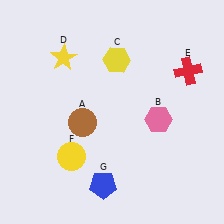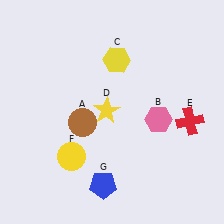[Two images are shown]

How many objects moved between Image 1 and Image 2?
2 objects moved between the two images.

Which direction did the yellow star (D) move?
The yellow star (D) moved down.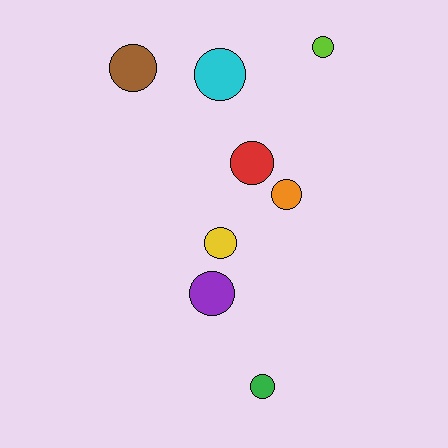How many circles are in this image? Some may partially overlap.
There are 8 circles.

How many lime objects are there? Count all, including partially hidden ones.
There is 1 lime object.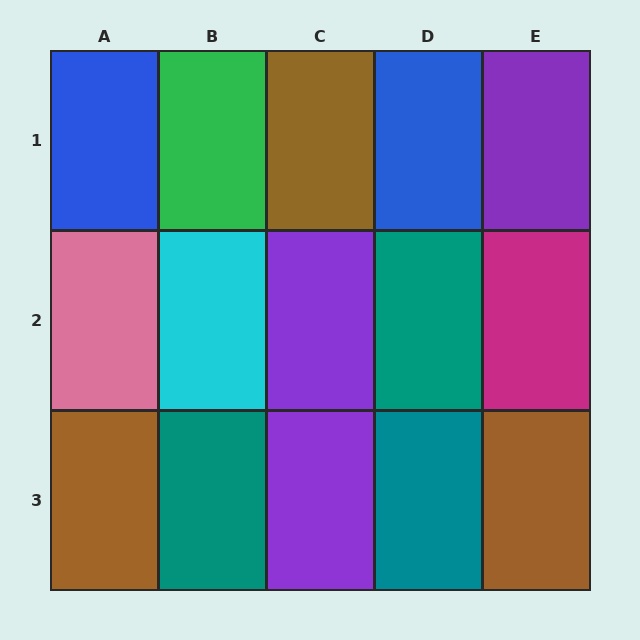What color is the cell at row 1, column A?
Blue.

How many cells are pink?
1 cell is pink.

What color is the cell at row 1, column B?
Green.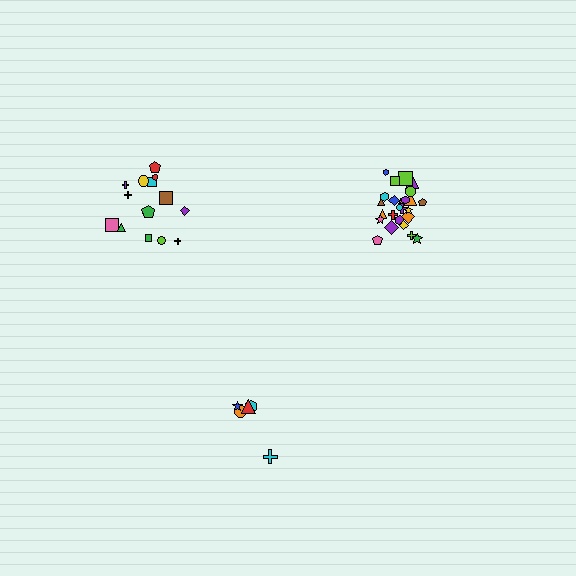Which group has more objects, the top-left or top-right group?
The top-right group.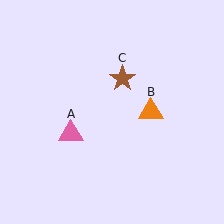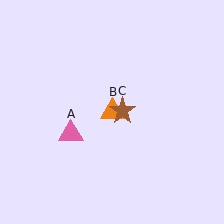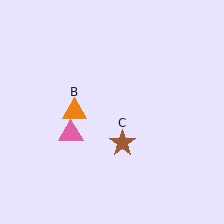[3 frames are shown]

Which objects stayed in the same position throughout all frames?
Pink triangle (object A) remained stationary.